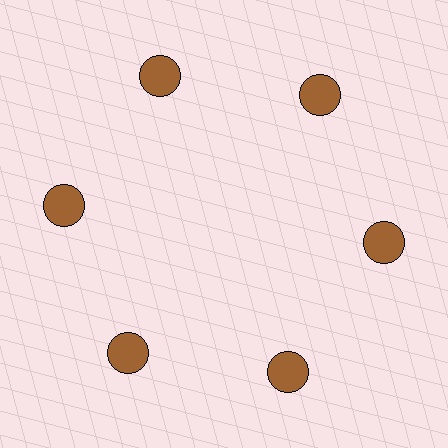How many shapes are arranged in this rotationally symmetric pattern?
There are 6 shapes, arranged in 6 groups of 1.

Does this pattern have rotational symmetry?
Yes, this pattern has 6-fold rotational symmetry. It looks the same after rotating 60 degrees around the center.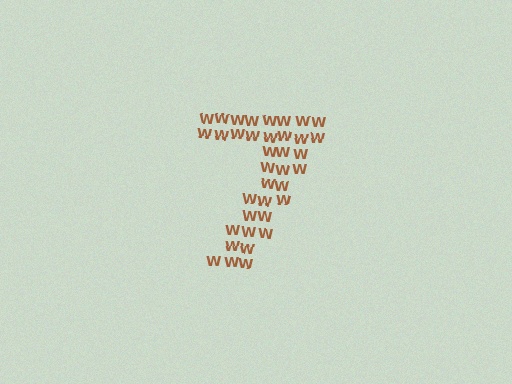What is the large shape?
The large shape is the digit 7.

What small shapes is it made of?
It is made of small letter W's.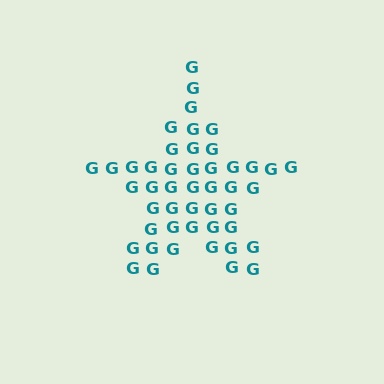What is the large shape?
The large shape is a star.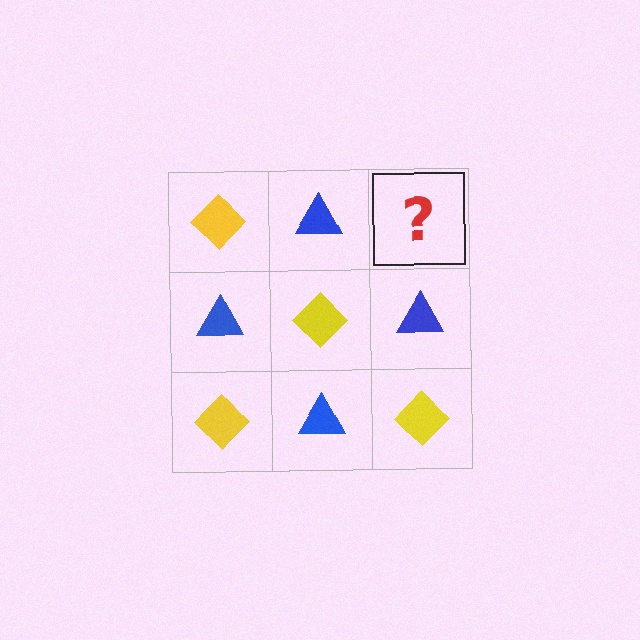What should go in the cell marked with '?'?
The missing cell should contain a yellow diamond.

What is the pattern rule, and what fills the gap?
The rule is that it alternates yellow diamond and blue triangle in a checkerboard pattern. The gap should be filled with a yellow diamond.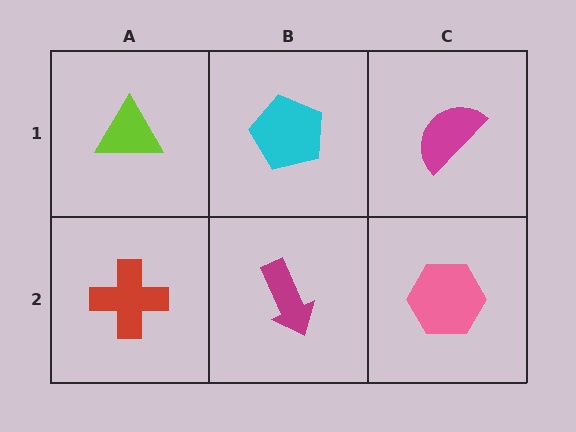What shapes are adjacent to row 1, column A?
A red cross (row 2, column A), a cyan pentagon (row 1, column B).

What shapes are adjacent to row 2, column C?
A magenta semicircle (row 1, column C), a magenta arrow (row 2, column B).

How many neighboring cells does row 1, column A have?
2.